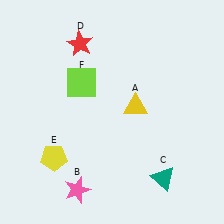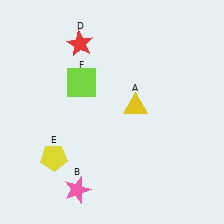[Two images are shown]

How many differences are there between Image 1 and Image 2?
There is 1 difference between the two images.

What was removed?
The teal triangle (C) was removed in Image 2.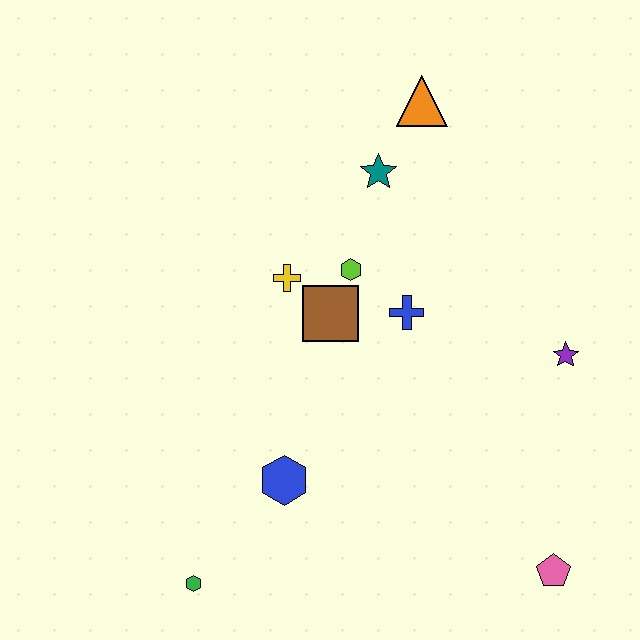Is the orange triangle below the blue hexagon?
No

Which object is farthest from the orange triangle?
The green hexagon is farthest from the orange triangle.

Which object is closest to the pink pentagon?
The purple star is closest to the pink pentagon.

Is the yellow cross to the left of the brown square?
Yes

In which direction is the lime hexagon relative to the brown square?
The lime hexagon is above the brown square.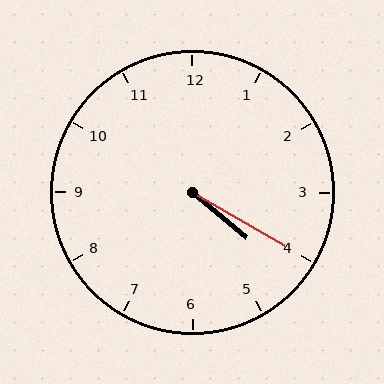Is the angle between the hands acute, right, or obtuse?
It is acute.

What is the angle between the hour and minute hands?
Approximately 10 degrees.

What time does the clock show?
4:20.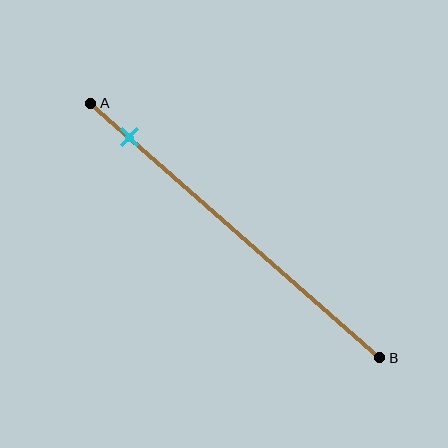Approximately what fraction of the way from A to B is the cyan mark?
The cyan mark is approximately 15% of the way from A to B.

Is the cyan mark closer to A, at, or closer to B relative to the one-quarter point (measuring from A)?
The cyan mark is closer to point A than the one-quarter point of segment AB.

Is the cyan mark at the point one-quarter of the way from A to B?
No, the mark is at about 15% from A, not at the 25% one-quarter point.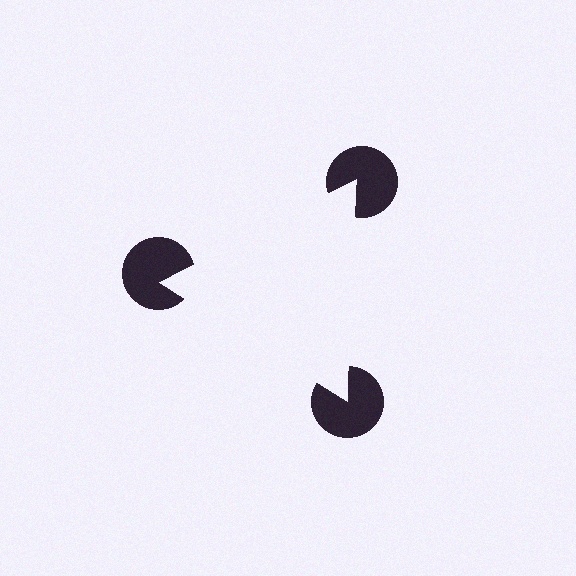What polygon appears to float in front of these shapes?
An illusory triangle — its edges are inferred from the aligned wedge cuts in the pac-man discs, not physically drawn.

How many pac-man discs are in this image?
There are 3 — one at each vertex of the illusory triangle.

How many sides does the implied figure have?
3 sides.